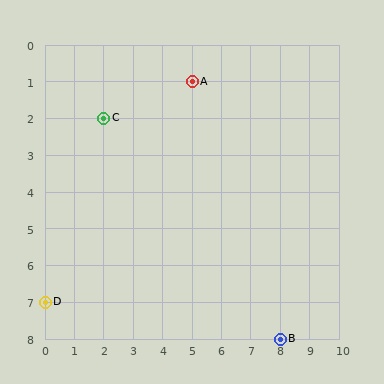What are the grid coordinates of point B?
Point B is at grid coordinates (8, 8).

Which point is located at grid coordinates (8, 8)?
Point B is at (8, 8).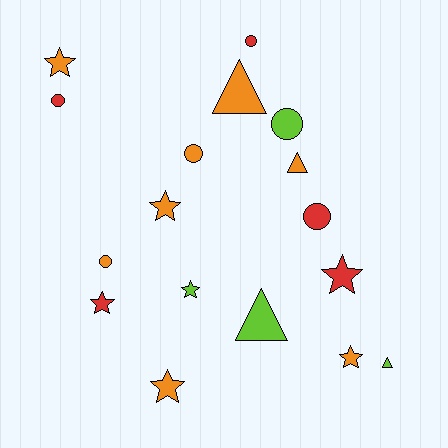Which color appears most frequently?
Orange, with 8 objects.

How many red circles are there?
There are 3 red circles.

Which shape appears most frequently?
Star, with 7 objects.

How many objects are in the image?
There are 17 objects.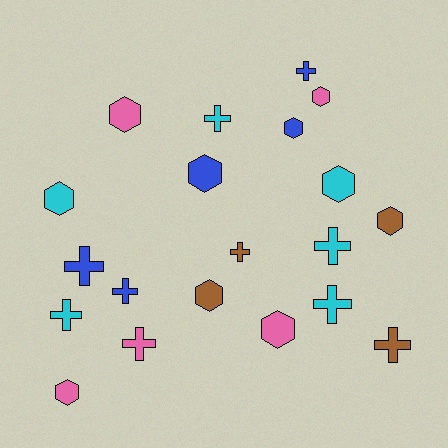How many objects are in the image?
There are 20 objects.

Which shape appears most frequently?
Hexagon, with 10 objects.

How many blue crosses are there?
There are 3 blue crosses.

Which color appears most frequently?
Cyan, with 6 objects.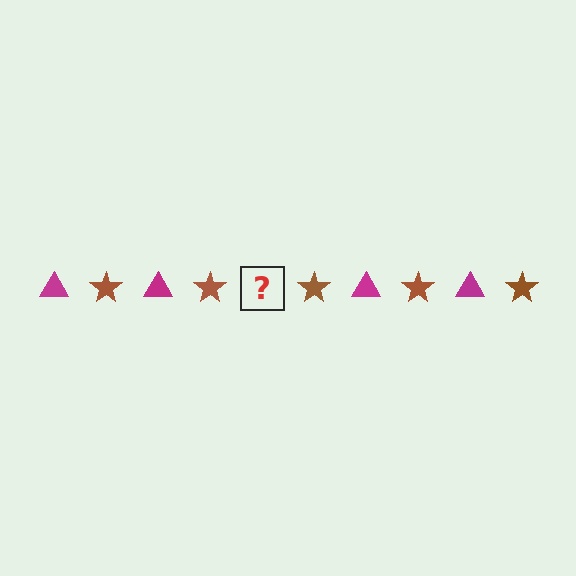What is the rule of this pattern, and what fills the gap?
The rule is that the pattern alternates between magenta triangle and brown star. The gap should be filled with a magenta triangle.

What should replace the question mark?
The question mark should be replaced with a magenta triangle.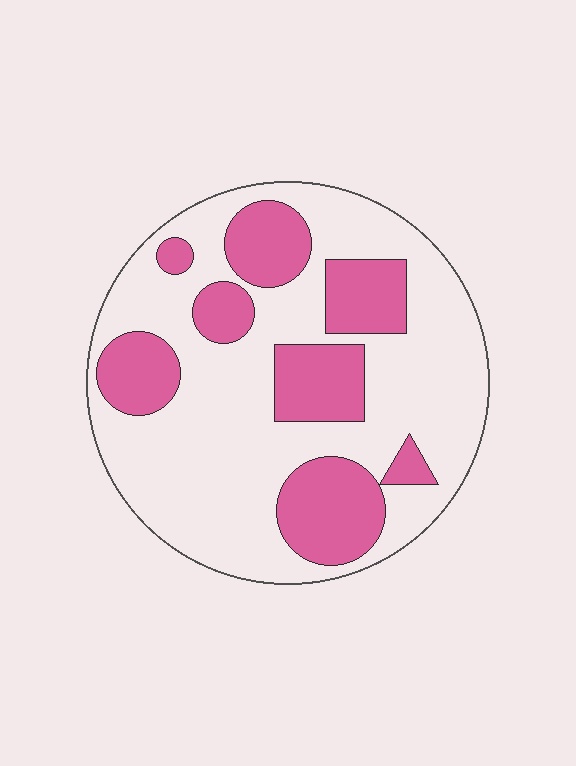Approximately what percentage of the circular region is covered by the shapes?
Approximately 30%.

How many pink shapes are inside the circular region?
8.